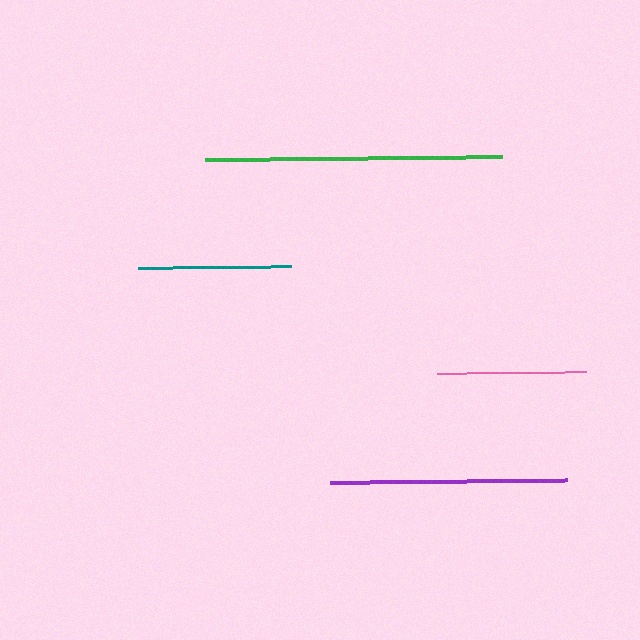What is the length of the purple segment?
The purple segment is approximately 236 pixels long.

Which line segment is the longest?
The green line is the longest at approximately 298 pixels.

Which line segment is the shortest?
The pink line is the shortest at approximately 149 pixels.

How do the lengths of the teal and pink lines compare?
The teal and pink lines are approximately the same length.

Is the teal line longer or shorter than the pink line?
The teal line is longer than the pink line.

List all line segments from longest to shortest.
From longest to shortest: green, purple, teal, pink.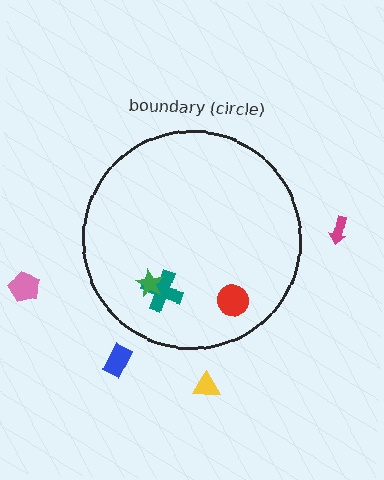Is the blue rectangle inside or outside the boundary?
Outside.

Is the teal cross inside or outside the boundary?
Inside.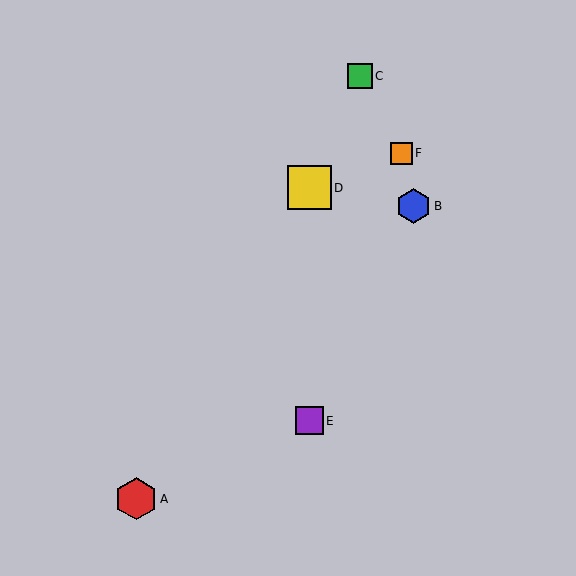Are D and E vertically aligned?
Yes, both are at x≈309.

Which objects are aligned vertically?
Objects D, E are aligned vertically.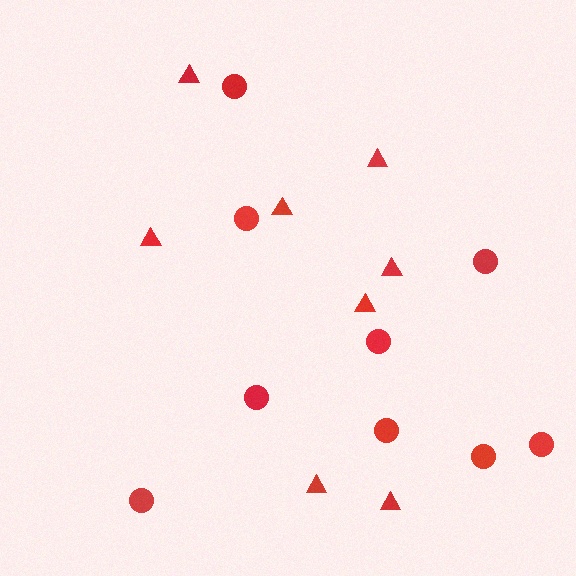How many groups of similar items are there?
There are 2 groups: one group of triangles (8) and one group of circles (9).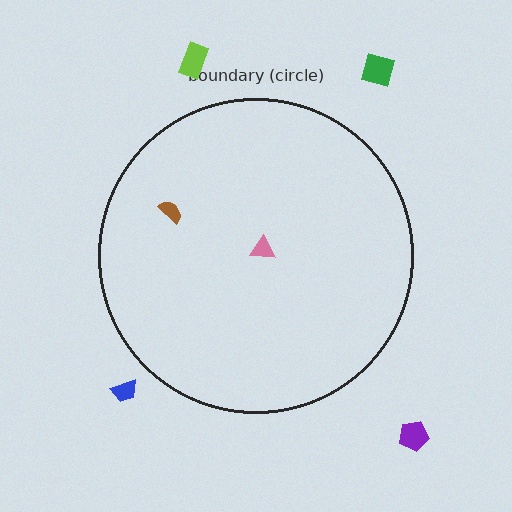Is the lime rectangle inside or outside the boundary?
Outside.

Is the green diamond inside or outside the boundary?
Outside.